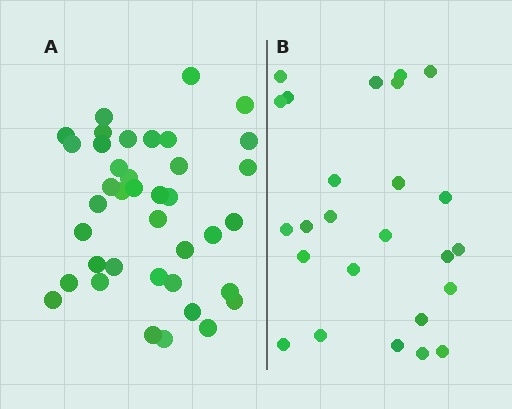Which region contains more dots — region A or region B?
Region A (the left region) has more dots.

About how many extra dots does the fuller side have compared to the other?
Region A has approximately 15 more dots than region B.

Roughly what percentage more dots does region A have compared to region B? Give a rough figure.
About 55% more.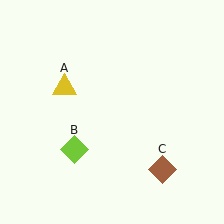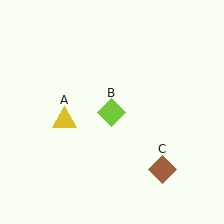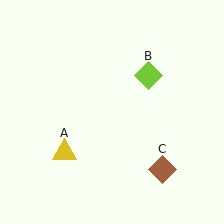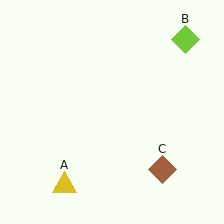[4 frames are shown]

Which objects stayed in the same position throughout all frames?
Brown diamond (object C) remained stationary.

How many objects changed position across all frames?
2 objects changed position: yellow triangle (object A), lime diamond (object B).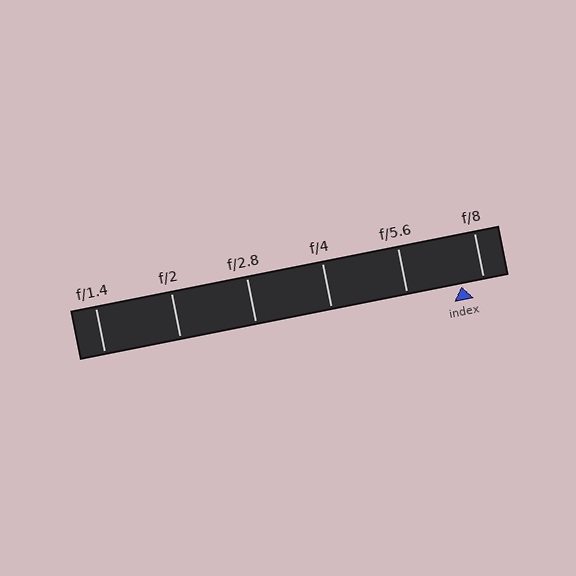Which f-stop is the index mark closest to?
The index mark is closest to f/8.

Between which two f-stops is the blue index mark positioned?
The index mark is between f/5.6 and f/8.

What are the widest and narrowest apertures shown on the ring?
The widest aperture shown is f/1.4 and the narrowest is f/8.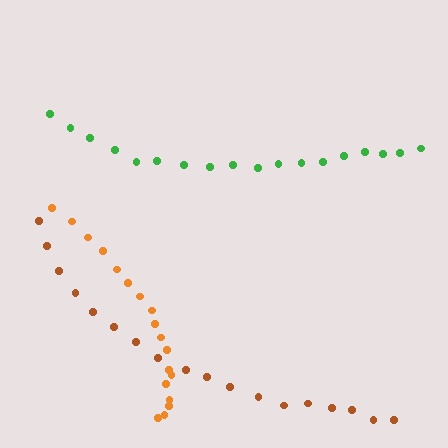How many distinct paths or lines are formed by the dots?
There are 3 distinct paths.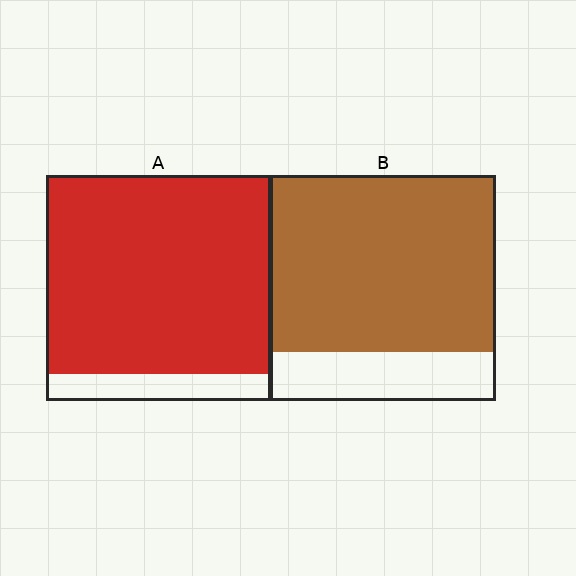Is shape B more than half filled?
Yes.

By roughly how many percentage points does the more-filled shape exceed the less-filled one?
By roughly 10 percentage points (A over B).